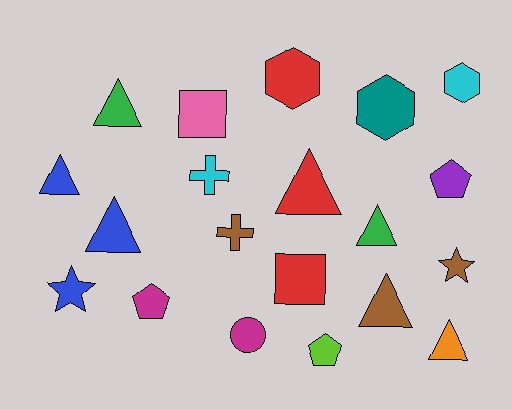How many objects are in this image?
There are 20 objects.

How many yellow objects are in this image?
There are no yellow objects.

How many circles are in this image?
There is 1 circle.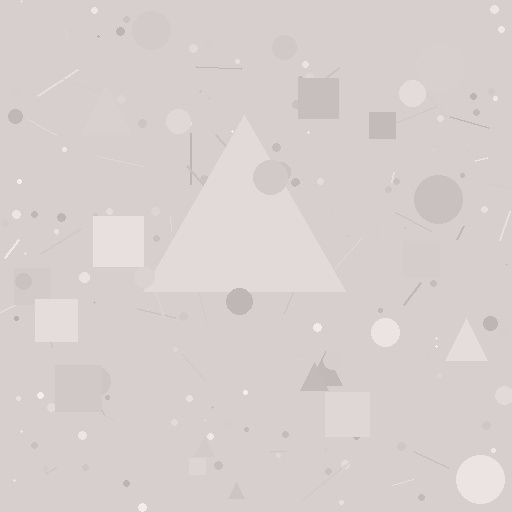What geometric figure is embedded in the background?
A triangle is embedded in the background.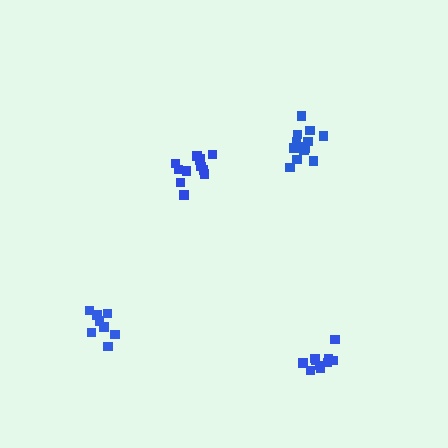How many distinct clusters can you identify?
There are 4 distinct clusters.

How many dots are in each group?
Group 1: 12 dots, Group 2: 13 dots, Group 3: 10 dots, Group 4: 9 dots (44 total).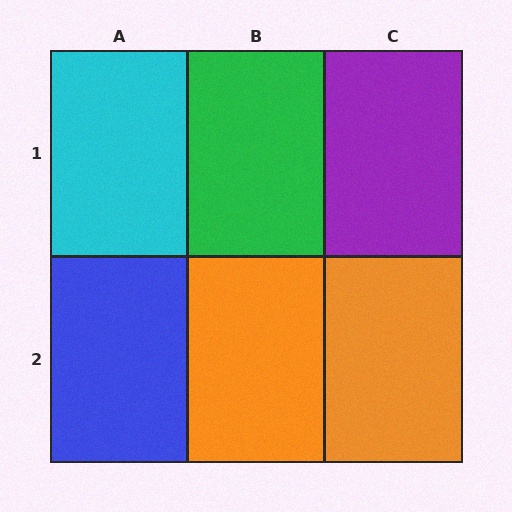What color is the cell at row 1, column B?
Green.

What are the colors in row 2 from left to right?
Blue, orange, orange.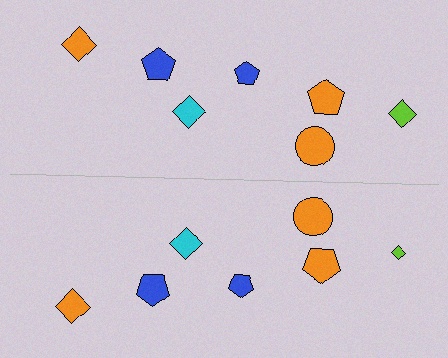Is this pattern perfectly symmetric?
No, the pattern is not perfectly symmetric. The lime diamond on the bottom side has a different size than its mirror counterpart.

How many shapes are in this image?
There are 14 shapes in this image.